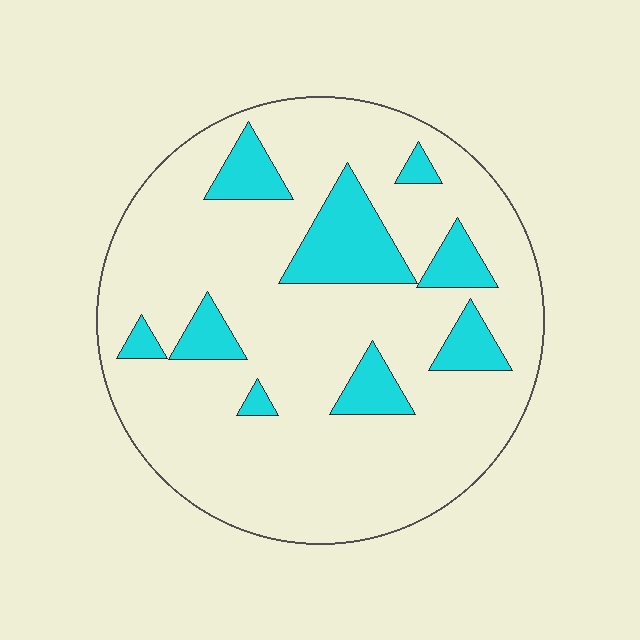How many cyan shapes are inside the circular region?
9.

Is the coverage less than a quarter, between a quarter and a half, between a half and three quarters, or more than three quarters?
Less than a quarter.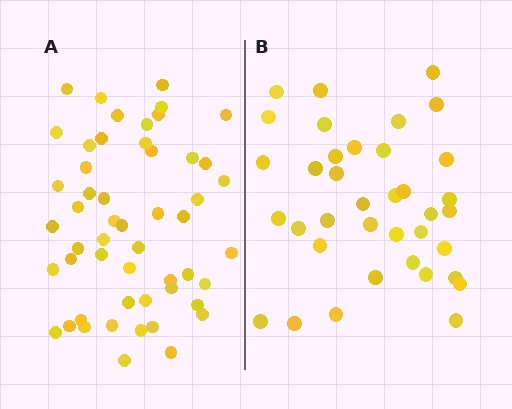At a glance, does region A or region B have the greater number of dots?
Region A (the left region) has more dots.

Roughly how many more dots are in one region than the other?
Region A has approximately 15 more dots than region B.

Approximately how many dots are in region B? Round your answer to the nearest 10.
About 40 dots. (The exact count is 37, which rounds to 40.)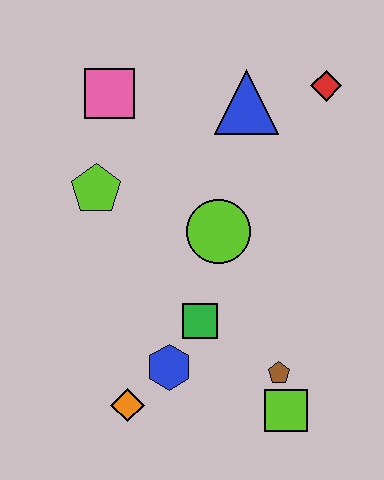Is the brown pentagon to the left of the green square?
No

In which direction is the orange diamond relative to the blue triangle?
The orange diamond is below the blue triangle.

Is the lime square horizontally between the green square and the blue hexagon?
No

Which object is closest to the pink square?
The lime pentagon is closest to the pink square.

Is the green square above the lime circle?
No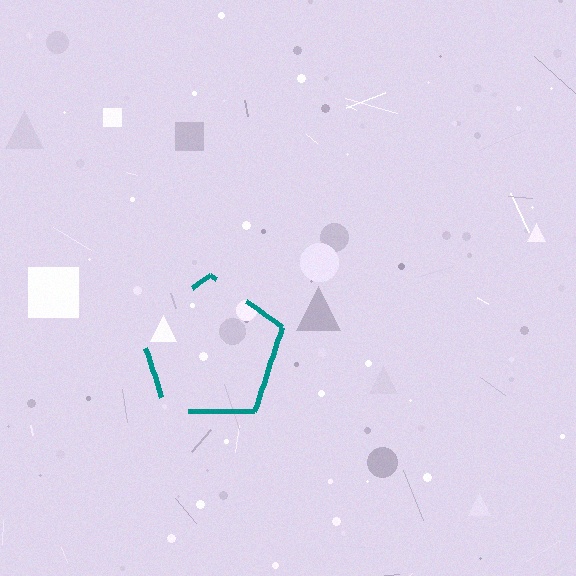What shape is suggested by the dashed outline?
The dashed outline suggests a pentagon.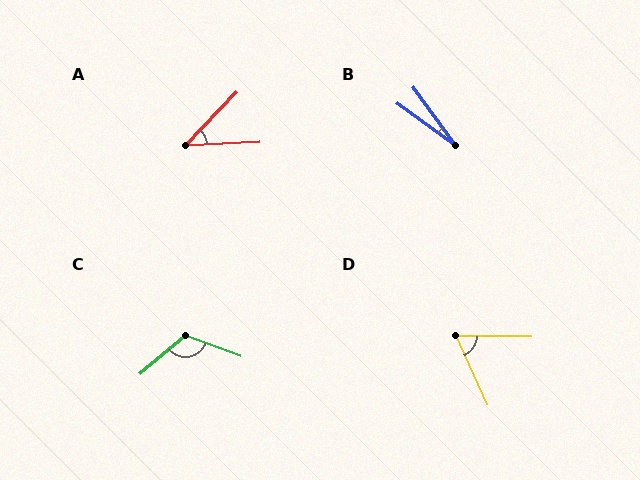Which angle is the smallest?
B, at approximately 18 degrees.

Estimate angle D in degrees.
Approximately 65 degrees.